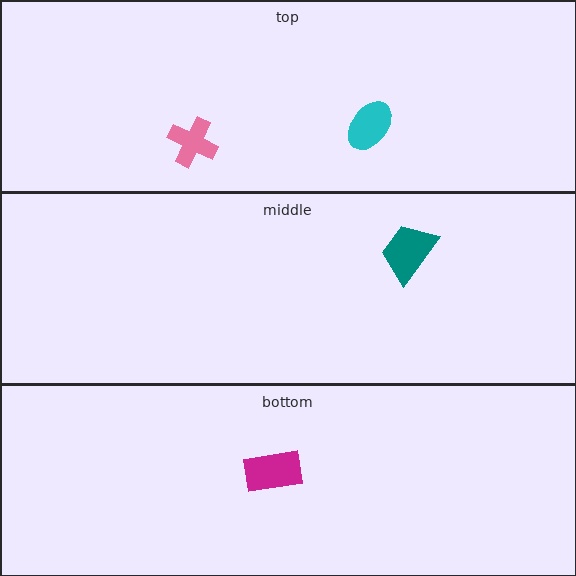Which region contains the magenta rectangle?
The bottom region.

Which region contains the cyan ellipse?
The top region.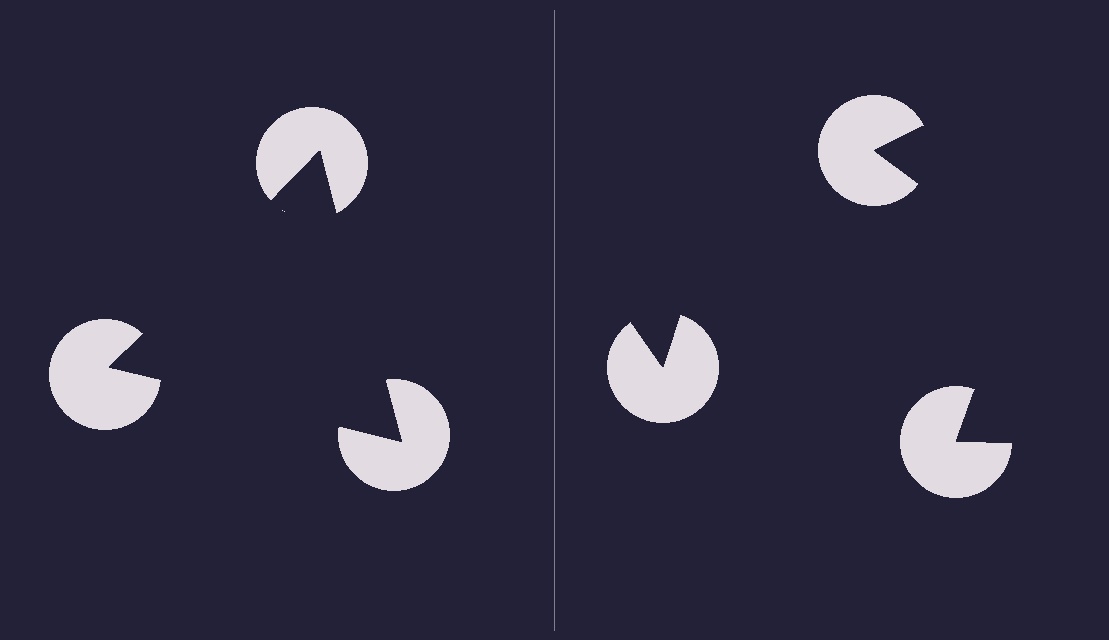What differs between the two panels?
The pac-man discs are positioned identically on both sides; only the wedge orientations differ. On the left they align to a triangle; on the right they are misaligned.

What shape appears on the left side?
An illusory triangle.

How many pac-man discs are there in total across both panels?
6 — 3 on each side.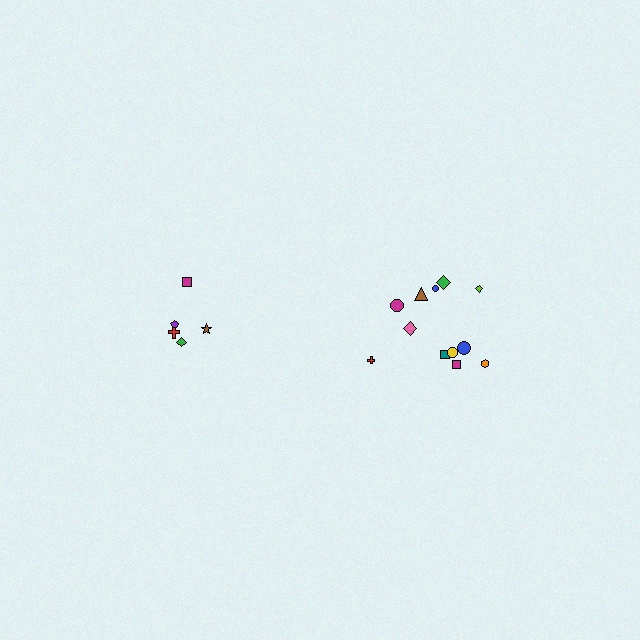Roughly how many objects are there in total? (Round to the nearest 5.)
Roughly 15 objects in total.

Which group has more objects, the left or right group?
The right group.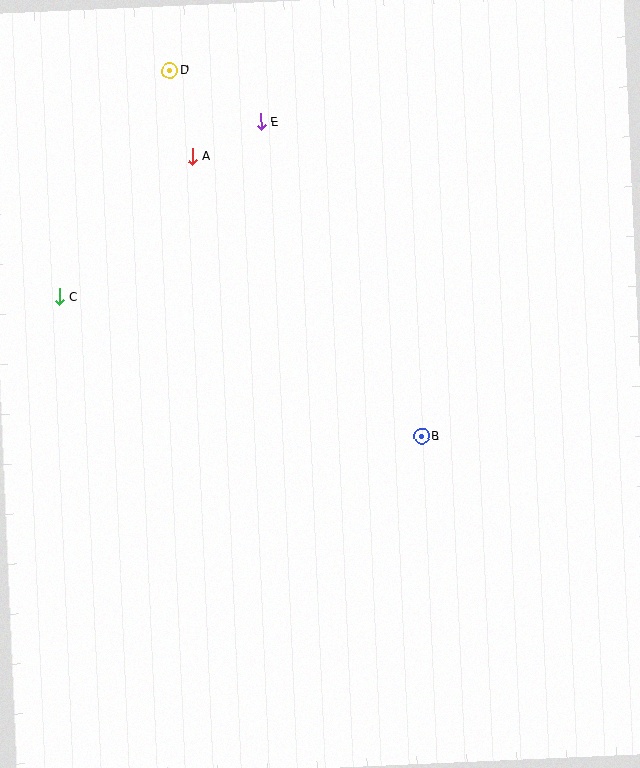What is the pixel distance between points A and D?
The distance between A and D is 89 pixels.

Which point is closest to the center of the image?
Point B at (422, 436) is closest to the center.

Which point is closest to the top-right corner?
Point E is closest to the top-right corner.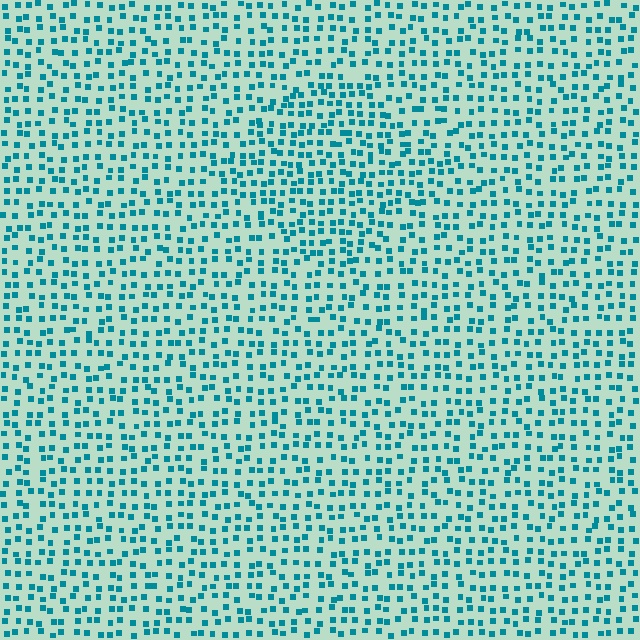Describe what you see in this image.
The image contains small teal elements arranged at two different densities. A diamond-shaped region is visible where the elements are more densely packed than the surrounding area.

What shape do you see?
I see a diamond.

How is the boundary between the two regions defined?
The boundary is defined by a change in element density (approximately 1.4x ratio). All elements are the same color, size, and shape.